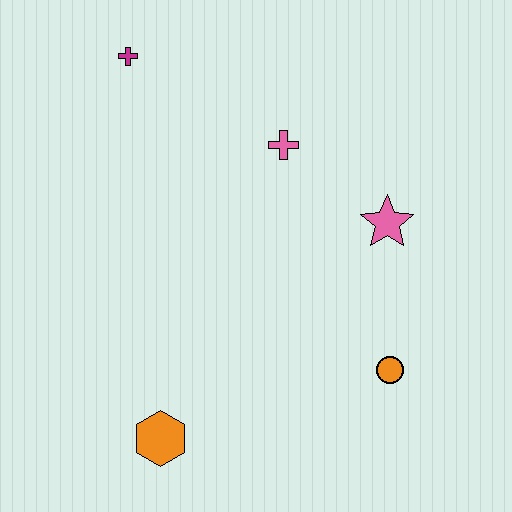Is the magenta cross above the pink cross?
Yes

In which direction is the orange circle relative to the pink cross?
The orange circle is below the pink cross.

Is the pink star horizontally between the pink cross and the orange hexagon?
No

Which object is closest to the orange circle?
The pink star is closest to the orange circle.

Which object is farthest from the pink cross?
The orange hexagon is farthest from the pink cross.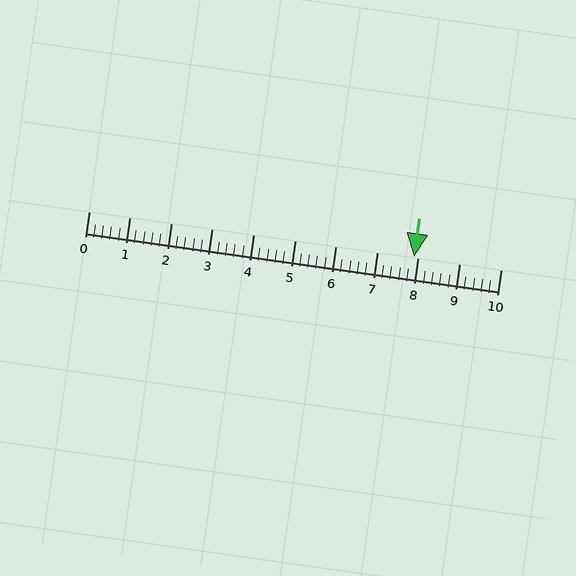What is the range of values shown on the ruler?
The ruler shows values from 0 to 10.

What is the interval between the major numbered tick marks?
The major tick marks are spaced 1 units apart.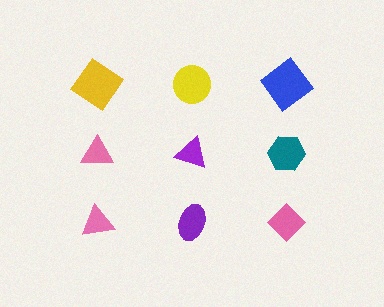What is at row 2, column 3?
A teal hexagon.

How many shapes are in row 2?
3 shapes.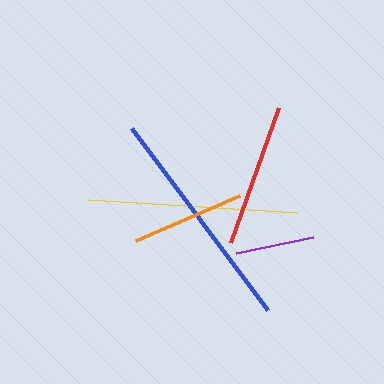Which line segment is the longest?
The blue line is the longest at approximately 227 pixels.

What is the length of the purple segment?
The purple segment is approximately 79 pixels long.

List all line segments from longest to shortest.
From longest to shortest: blue, yellow, red, orange, purple.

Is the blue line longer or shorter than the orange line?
The blue line is longer than the orange line.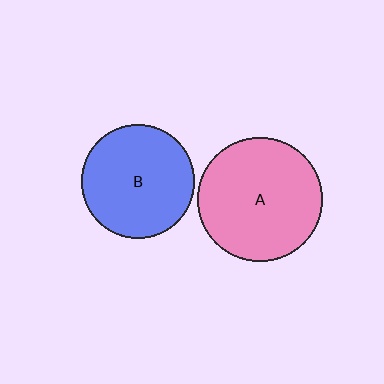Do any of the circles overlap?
No, none of the circles overlap.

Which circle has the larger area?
Circle A (pink).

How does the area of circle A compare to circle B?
Approximately 1.2 times.